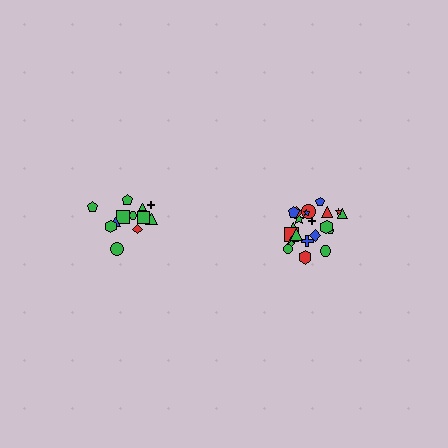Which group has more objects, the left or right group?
The right group.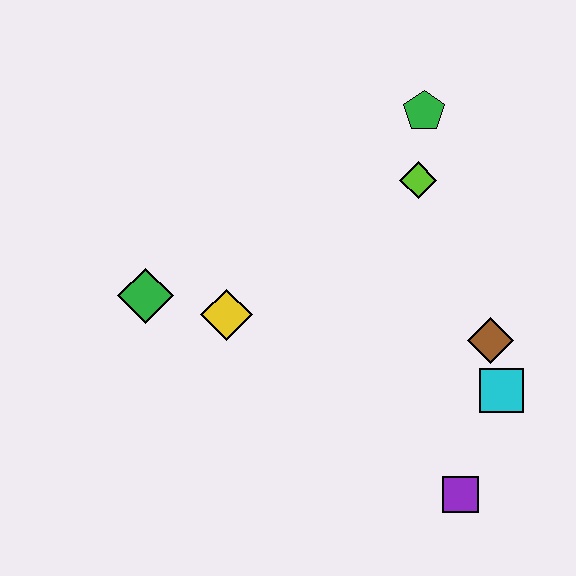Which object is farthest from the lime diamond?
The purple square is farthest from the lime diamond.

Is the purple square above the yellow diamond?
No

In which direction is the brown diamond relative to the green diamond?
The brown diamond is to the right of the green diamond.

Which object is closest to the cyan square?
The brown diamond is closest to the cyan square.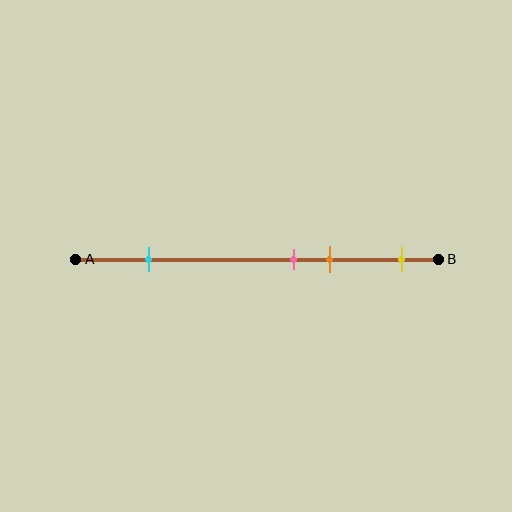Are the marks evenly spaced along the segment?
No, the marks are not evenly spaced.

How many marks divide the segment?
There are 4 marks dividing the segment.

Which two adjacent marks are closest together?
The pink and orange marks are the closest adjacent pair.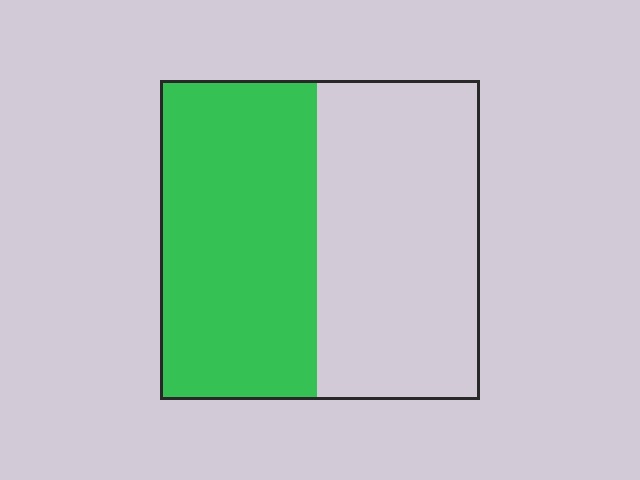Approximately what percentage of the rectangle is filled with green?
Approximately 50%.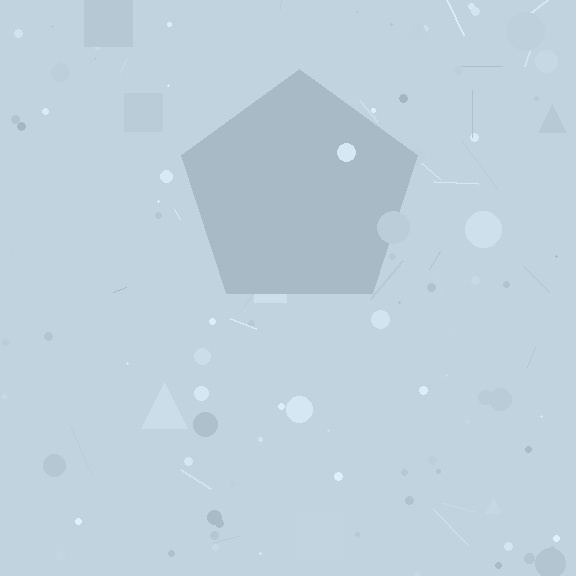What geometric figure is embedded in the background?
A pentagon is embedded in the background.